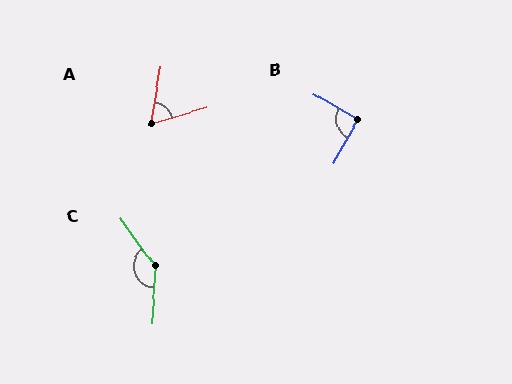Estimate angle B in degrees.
Approximately 91 degrees.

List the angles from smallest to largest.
A (64°), B (91°), C (141°).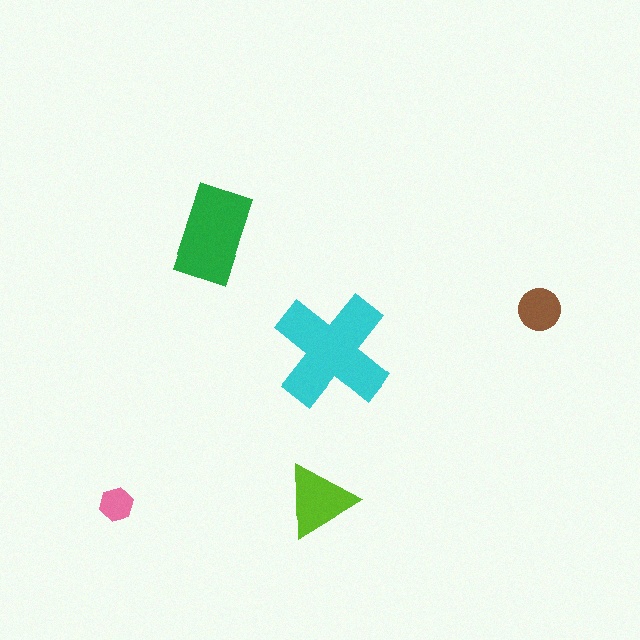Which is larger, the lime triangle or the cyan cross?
The cyan cross.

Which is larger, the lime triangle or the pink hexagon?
The lime triangle.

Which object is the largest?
The cyan cross.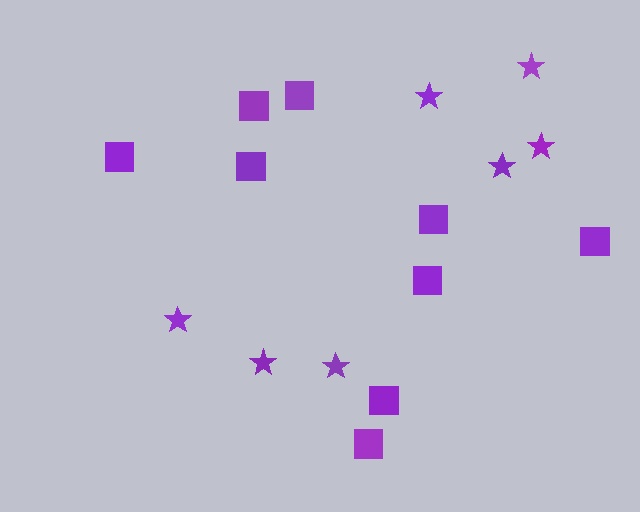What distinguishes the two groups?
There are 2 groups: one group of squares (9) and one group of stars (7).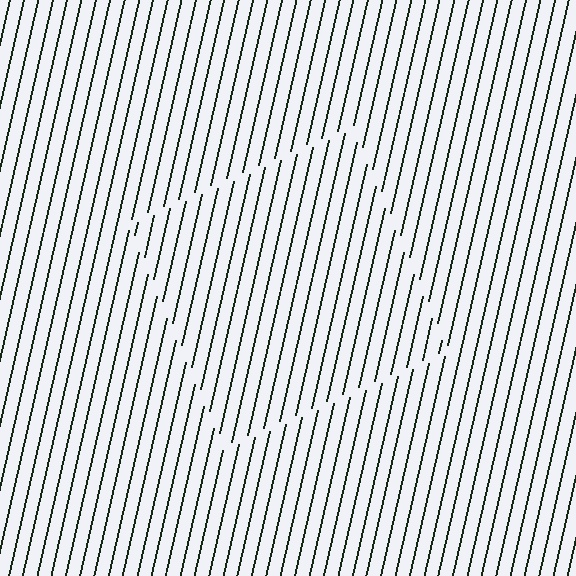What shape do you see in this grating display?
An illusory square. The interior of the shape contains the same grating, shifted by half a period — the contour is defined by the phase discontinuity where line-ends from the inner and outer gratings abut.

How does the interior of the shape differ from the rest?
The interior of the shape contains the same grating, shifted by half a period — the contour is defined by the phase discontinuity where line-ends from the inner and outer gratings abut.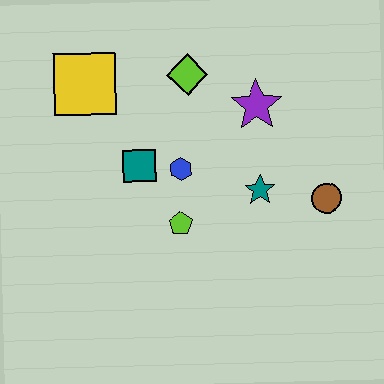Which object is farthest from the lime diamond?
The brown circle is farthest from the lime diamond.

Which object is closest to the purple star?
The lime diamond is closest to the purple star.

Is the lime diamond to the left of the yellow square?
No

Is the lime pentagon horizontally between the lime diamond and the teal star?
No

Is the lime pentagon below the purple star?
Yes